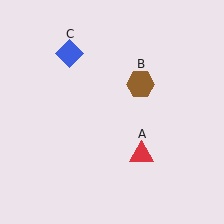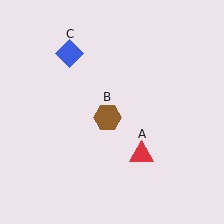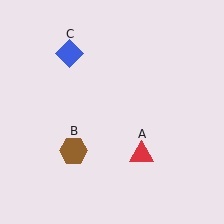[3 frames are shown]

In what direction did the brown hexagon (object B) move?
The brown hexagon (object B) moved down and to the left.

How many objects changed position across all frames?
1 object changed position: brown hexagon (object B).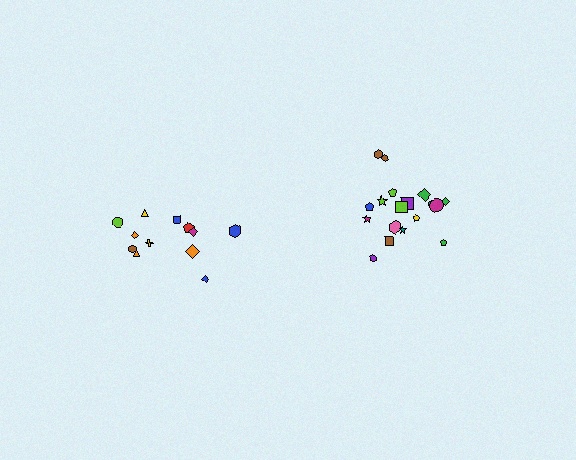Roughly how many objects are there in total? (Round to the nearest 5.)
Roughly 30 objects in total.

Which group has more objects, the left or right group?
The right group.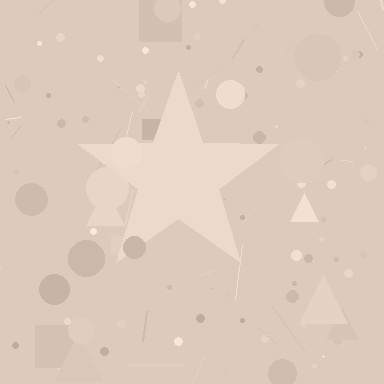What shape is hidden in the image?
A star is hidden in the image.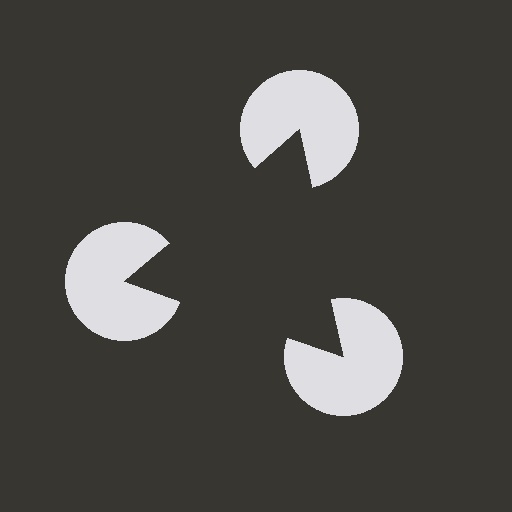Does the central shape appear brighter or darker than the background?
It typically appears slightly darker than the background, even though no actual brightness change is drawn.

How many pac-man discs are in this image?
There are 3 — one at each vertex of the illusory triangle.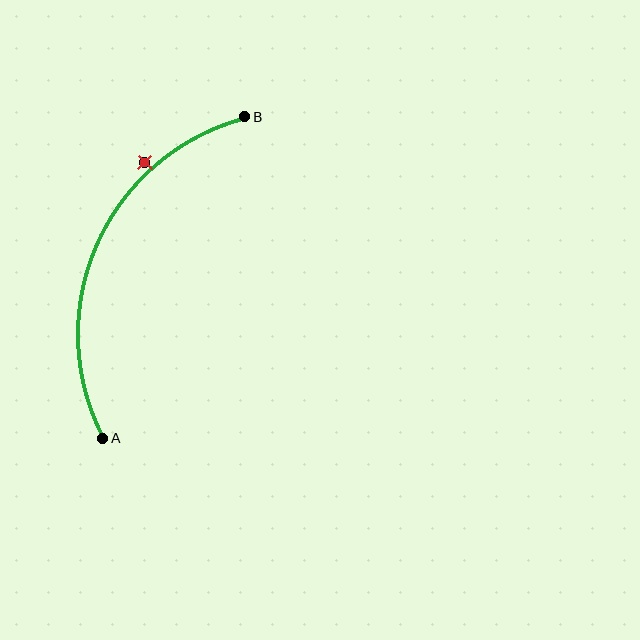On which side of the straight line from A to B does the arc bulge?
The arc bulges to the left of the straight line connecting A and B.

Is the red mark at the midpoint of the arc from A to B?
No — the red mark does not lie on the arc at all. It sits slightly outside the curve.